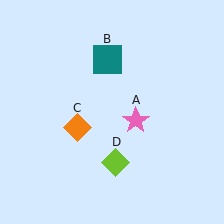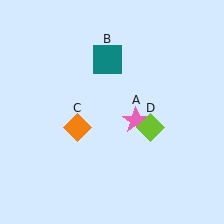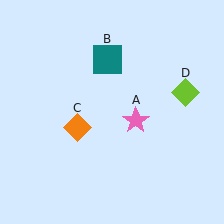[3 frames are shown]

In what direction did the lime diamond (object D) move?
The lime diamond (object D) moved up and to the right.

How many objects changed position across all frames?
1 object changed position: lime diamond (object D).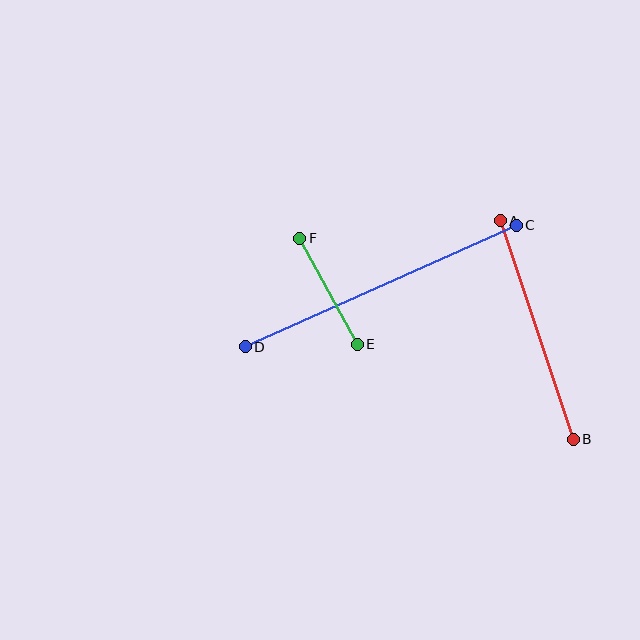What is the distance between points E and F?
The distance is approximately 120 pixels.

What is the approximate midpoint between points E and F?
The midpoint is at approximately (328, 291) pixels.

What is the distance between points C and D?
The distance is approximately 297 pixels.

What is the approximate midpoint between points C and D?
The midpoint is at approximately (381, 286) pixels.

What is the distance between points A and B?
The distance is approximately 230 pixels.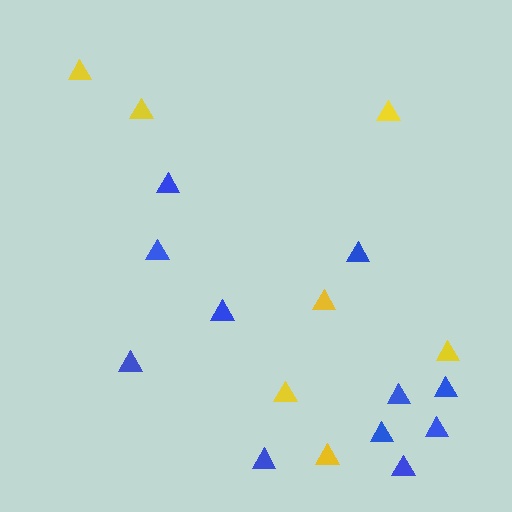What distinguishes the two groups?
There are 2 groups: one group of blue triangles (11) and one group of yellow triangles (7).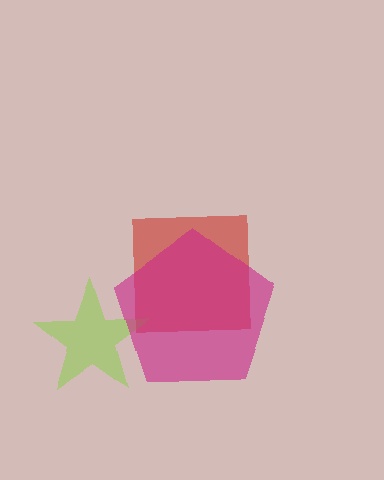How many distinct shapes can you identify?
There are 3 distinct shapes: a red square, a lime star, a magenta pentagon.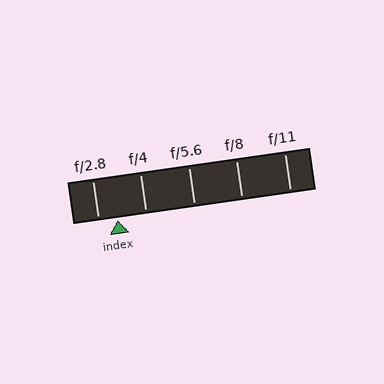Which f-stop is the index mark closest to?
The index mark is closest to f/2.8.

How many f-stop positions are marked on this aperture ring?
There are 5 f-stop positions marked.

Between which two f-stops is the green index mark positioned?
The index mark is between f/2.8 and f/4.